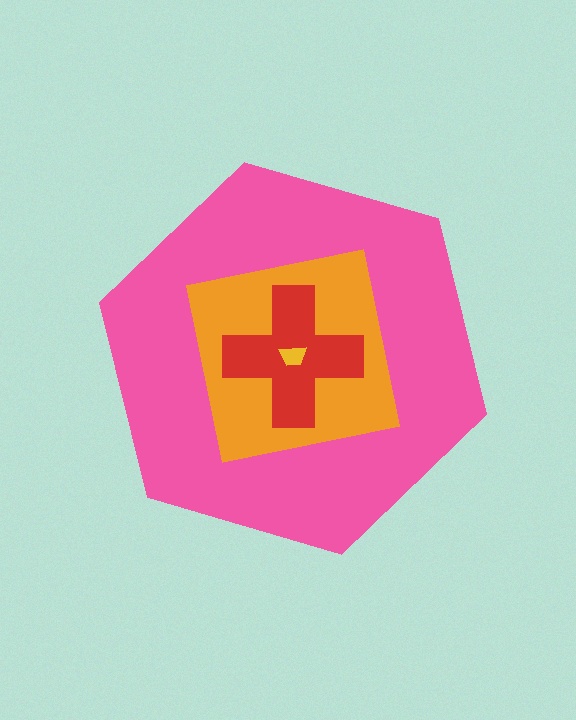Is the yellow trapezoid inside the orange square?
Yes.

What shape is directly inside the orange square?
The red cross.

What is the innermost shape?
The yellow trapezoid.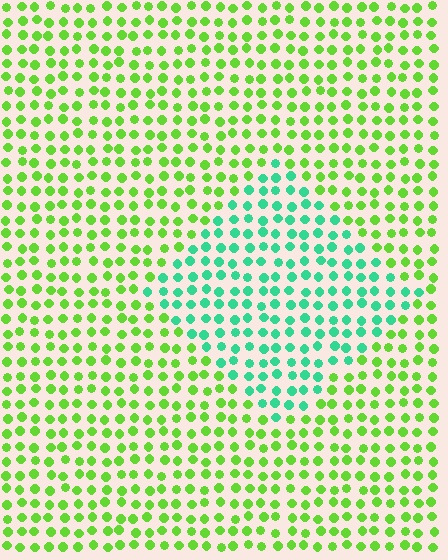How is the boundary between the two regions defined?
The boundary is defined purely by a slight shift in hue (about 53 degrees). Spacing, size, and orientation are identical on both sides.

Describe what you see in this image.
The image is filled with small lime elements in a uniform arrangement. A diamond-shaped region is visible where the elements are tinted to a slightly different hue, forming a subtle color boundary.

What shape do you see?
I see a diamond.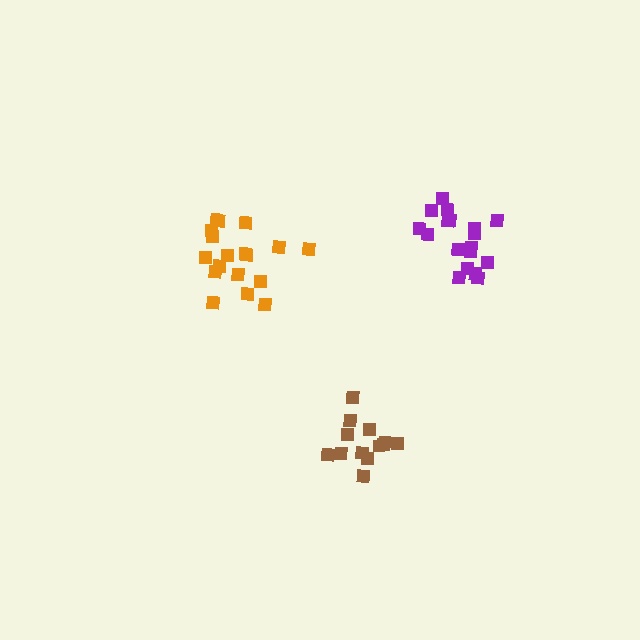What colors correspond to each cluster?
The clusters are colored: brown, orange, purple.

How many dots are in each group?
Group 1: 13 dots, Group 2: 18 dots, Group 3: 18 dots (49 total).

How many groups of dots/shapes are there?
There are 3 groups.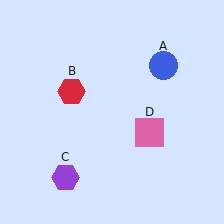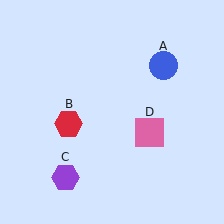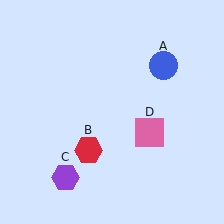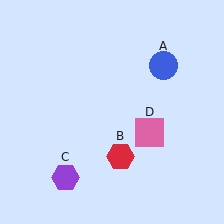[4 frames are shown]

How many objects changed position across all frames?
1 object changed position: red hexagon (object B).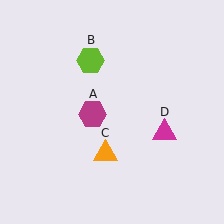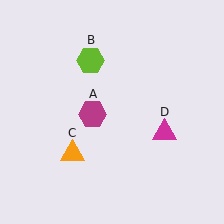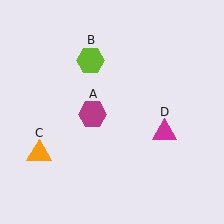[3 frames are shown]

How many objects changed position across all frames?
1 object changed position: orange triangle (object C).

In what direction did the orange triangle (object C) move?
The orange triangle (object C) moved left.